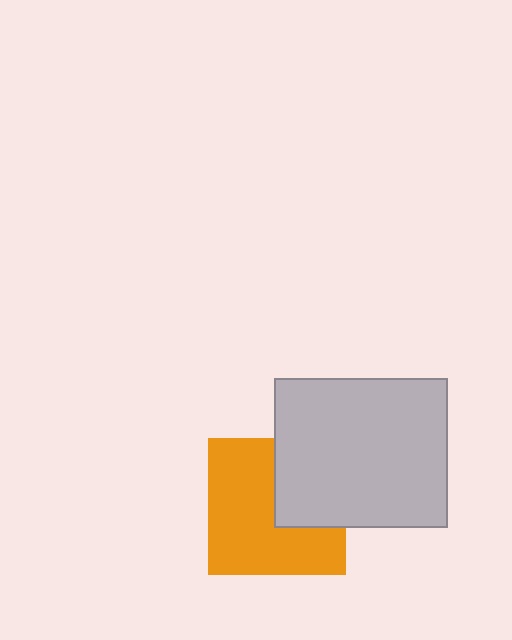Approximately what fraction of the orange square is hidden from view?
Roughly 34% of the orange square is hidden behind the light gray rectangle.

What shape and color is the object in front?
The object in front is a light gray rectangle.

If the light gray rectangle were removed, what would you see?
You would see the complete orange square.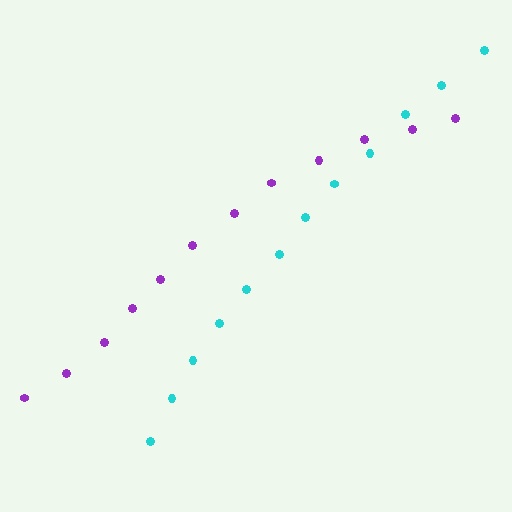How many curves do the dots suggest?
There are 2 distinct paths.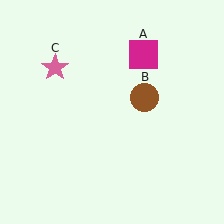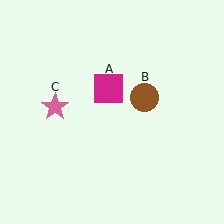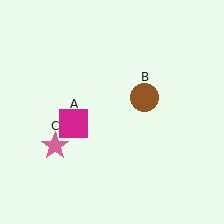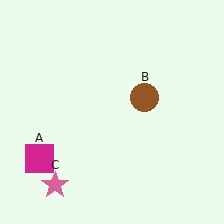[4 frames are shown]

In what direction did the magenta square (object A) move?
The magenta square (object A) moved down and to the left.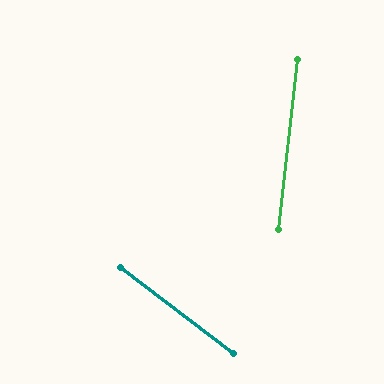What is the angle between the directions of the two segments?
Approximately 59 degrees.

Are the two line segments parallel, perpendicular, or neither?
Neither parallel nor perpendicular — they differ by about 59°.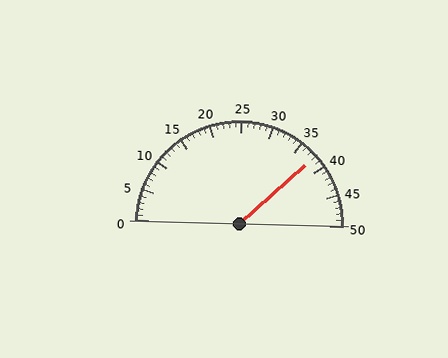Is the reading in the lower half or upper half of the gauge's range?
The reading is in the upper half of the range (0 to 50).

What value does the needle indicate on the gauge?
The needle indicates approximately 38.